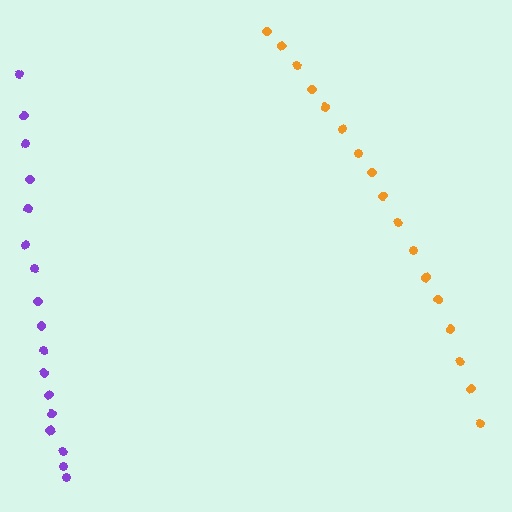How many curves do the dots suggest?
There are 2 distinct paths.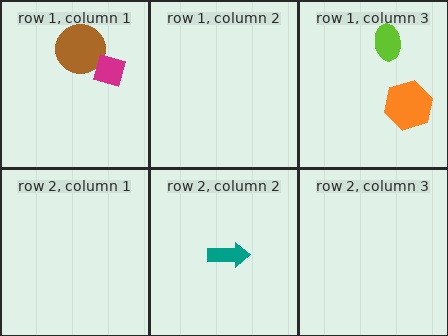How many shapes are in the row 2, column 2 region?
1.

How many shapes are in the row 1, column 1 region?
2.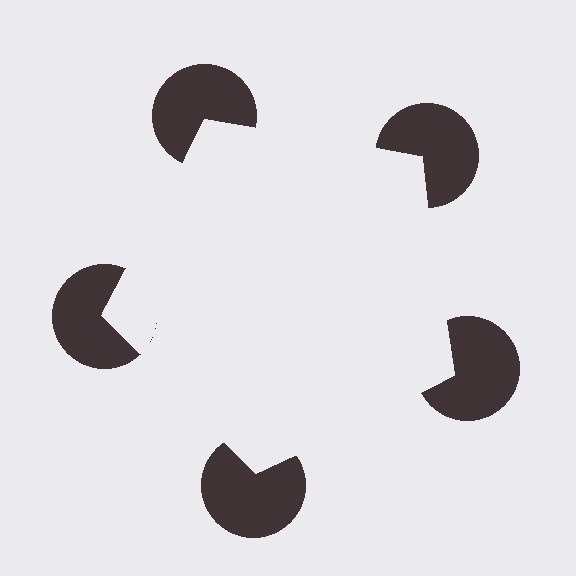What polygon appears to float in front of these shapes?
An illusory pentagon — its edges are inferred from the aligned wedge cuts in the pac-man discs, not physically drawn.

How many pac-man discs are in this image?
There are 5 — one at each vertex of the illusory pentagon.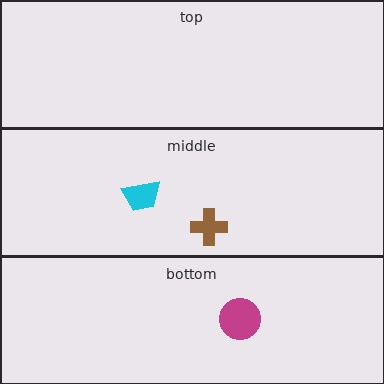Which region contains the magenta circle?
The bottom region.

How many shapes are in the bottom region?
1.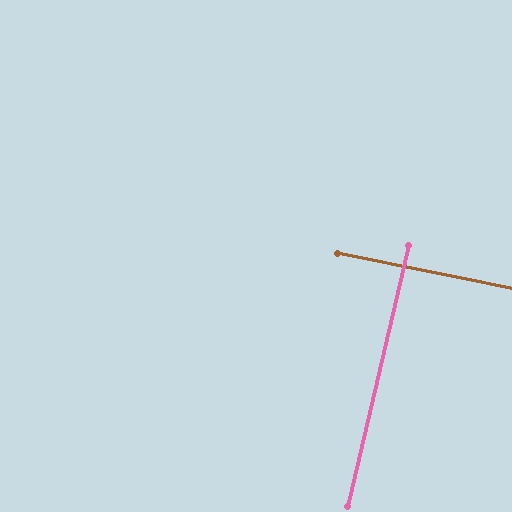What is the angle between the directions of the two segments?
Approximately 88 degrees.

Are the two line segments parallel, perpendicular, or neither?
Perpendicular — they meet at approximately 88°.